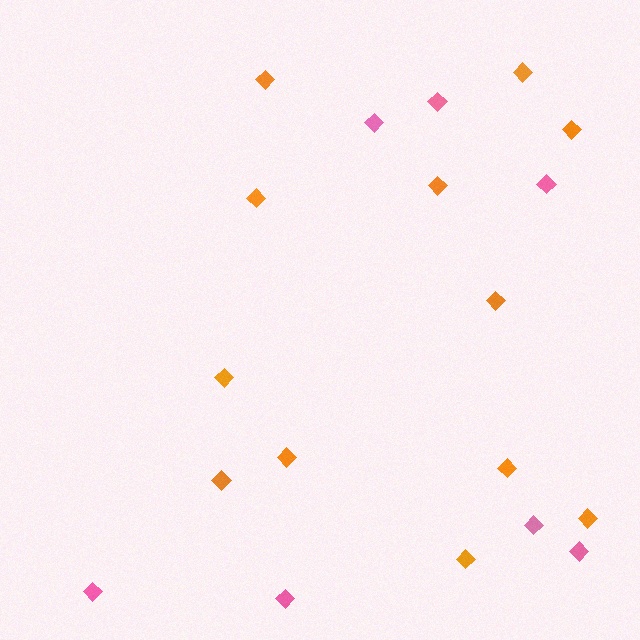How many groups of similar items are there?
There are 2 groups: one group of pink diamonds (7) and one group of orange diamonds (12).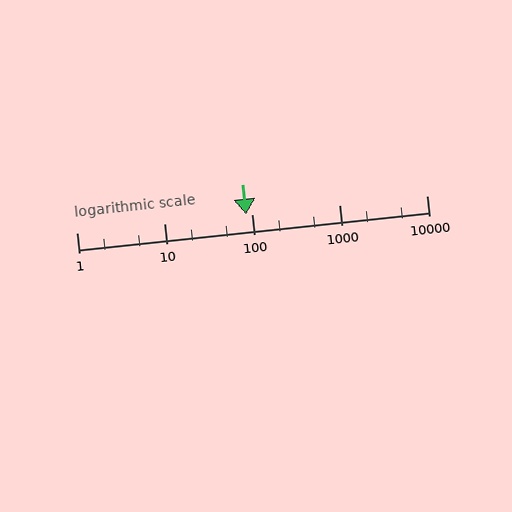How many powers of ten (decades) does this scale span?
The scale spans 4 decades, from 1 to 10000.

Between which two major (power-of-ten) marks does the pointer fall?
The pointer is between 10 and 100.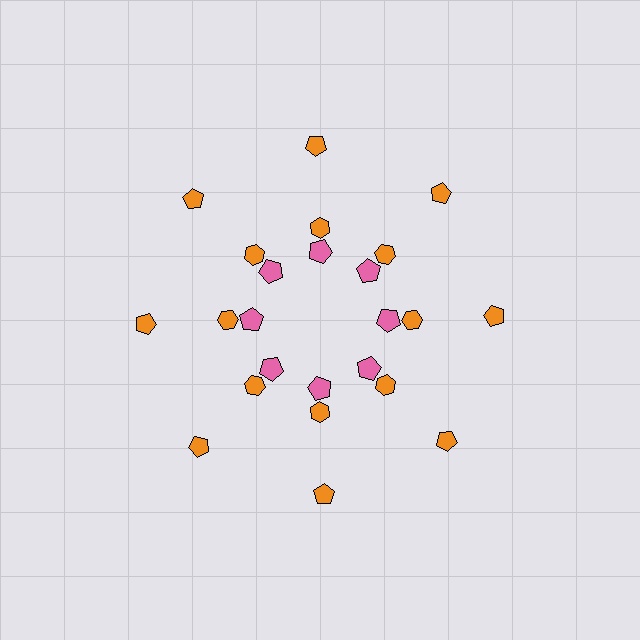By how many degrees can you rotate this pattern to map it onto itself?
The pattern maps onto itself every 45 degrees of rotation.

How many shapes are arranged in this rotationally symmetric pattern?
There are 24 shapes, arranged in 8 groups of 3.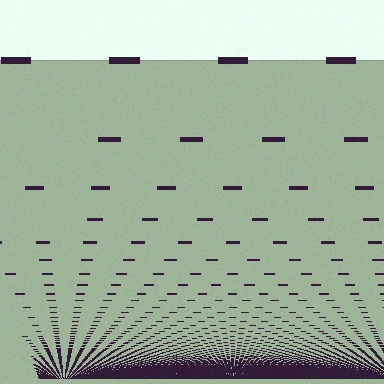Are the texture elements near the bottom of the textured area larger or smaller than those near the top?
Smaller. The gradient is inverted — elements near the bottom are smaller and denser.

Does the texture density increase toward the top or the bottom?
Density increases toward the bottom.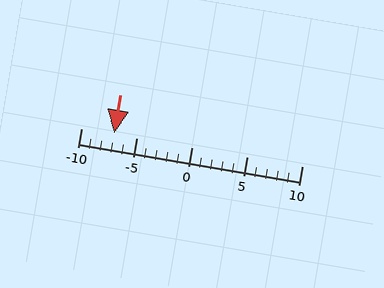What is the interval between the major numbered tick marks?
The major tick marks are spaced 5 units apart.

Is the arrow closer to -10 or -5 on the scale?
The arrow is closer to -5.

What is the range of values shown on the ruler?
The ruler shows values from -10 to 10.